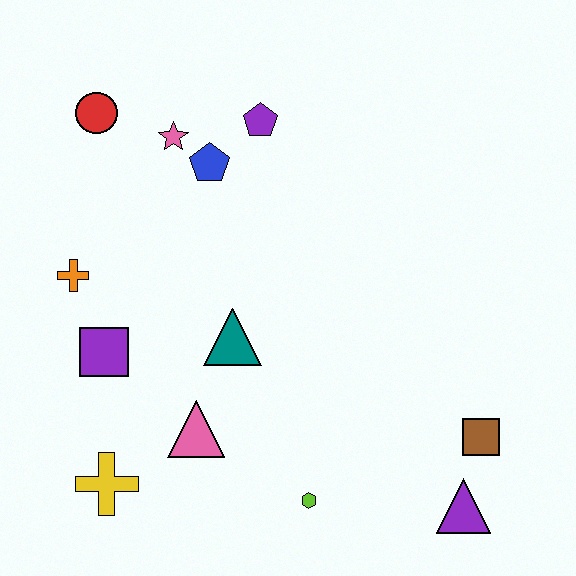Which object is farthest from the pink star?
The purple triangle is farthest from the pink star.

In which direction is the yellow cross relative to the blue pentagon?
The yellow cross is below the blue pentagon.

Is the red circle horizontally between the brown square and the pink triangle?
No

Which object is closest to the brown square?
The purple triangle is closest to the brown square.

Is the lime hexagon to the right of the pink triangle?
Yes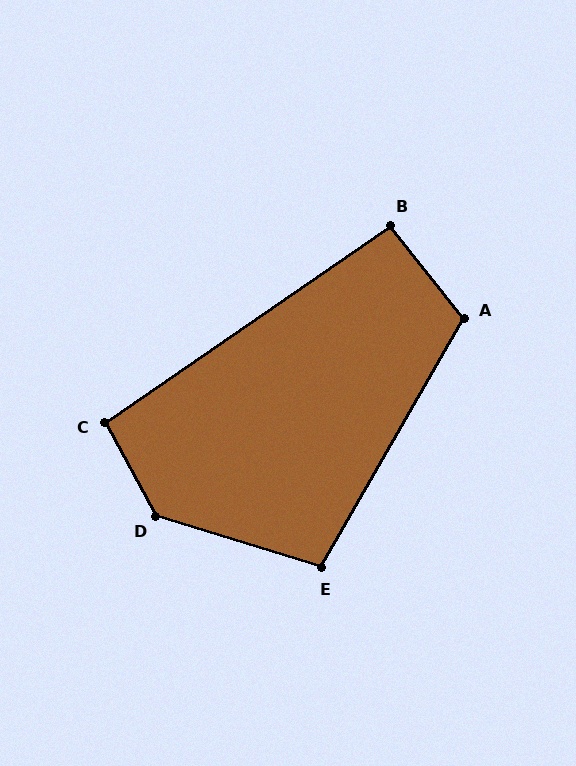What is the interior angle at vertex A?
Approximately 112 degrees (obtuse).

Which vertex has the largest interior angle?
D, at approximately 136 degrees.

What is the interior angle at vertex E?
Approximately 102 degrees (obtuse).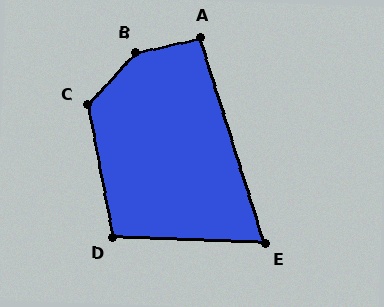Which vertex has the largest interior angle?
B, at approximately 145 degrees.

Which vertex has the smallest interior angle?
E, at approximately 70 degrees.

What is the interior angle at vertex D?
Approximately 103 degrees (obtuse).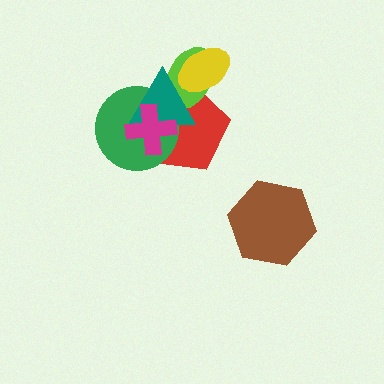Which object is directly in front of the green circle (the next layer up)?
The teal triangle is directly in front of the green circle.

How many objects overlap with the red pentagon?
5 objects overlap with the red pentagon.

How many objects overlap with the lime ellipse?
3 objects overlap with the lime ellipse.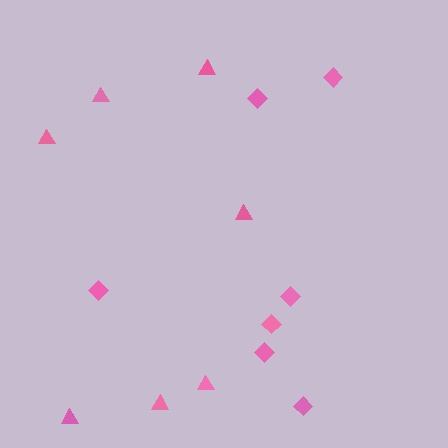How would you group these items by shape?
There are 2 groups: one group of triangles (7) and one group of diamonds (7).